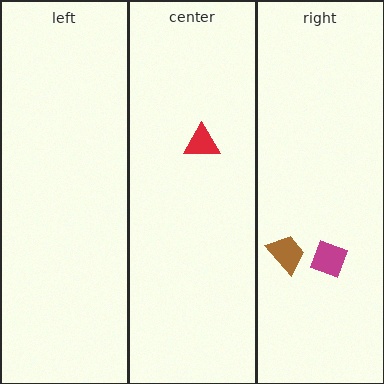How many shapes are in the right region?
2.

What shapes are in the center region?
The red triangle.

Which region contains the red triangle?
The center region.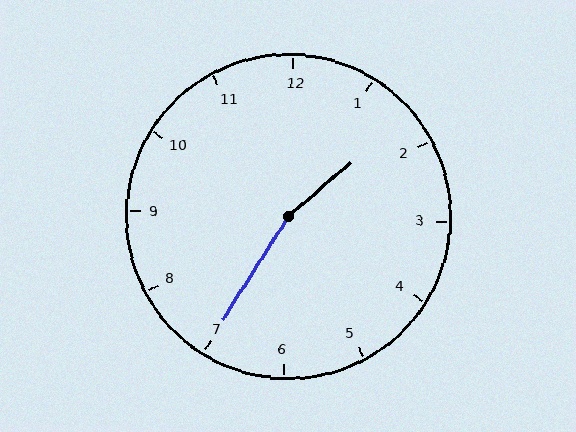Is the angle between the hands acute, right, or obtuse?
It is obtuse.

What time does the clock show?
1:35.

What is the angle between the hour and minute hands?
Approximately 162 degrees.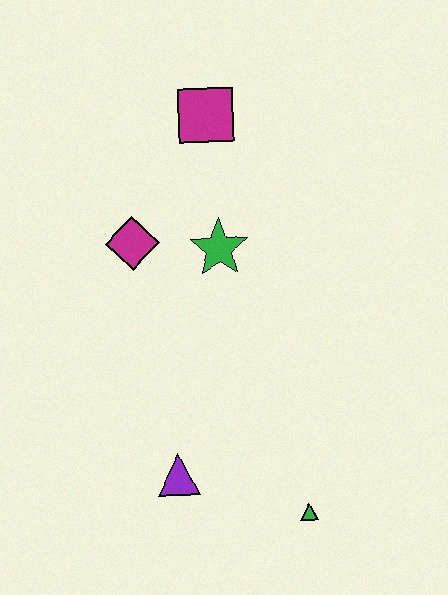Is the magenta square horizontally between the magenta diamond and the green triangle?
Yes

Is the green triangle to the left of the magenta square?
No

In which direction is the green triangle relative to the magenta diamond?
The green triangle is below the magenta diamond.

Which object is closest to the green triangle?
The purple triangle is closest to the green triangle.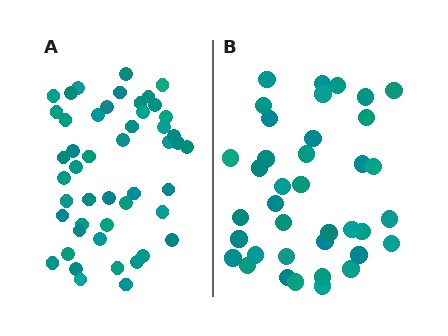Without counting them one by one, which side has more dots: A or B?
Region A (the left region) has more dots.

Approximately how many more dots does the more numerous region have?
Region A has roughly 10 or so more dots than region B.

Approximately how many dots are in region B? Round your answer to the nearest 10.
About 40 dots. (The exact count is 38, which rounds to 40.)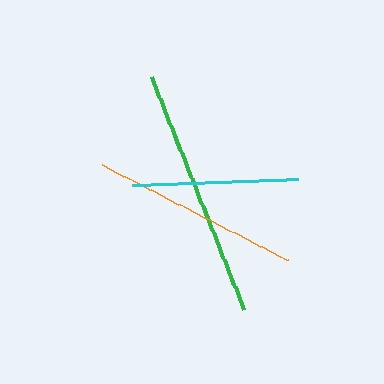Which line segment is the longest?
The green line is the longest at approximately 250 pixels.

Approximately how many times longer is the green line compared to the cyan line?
The green line is approximately 1.5 times the length of the cyan line.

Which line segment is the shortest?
The cyan line is the shortest at approximately 166 pixels.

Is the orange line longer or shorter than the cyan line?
The orange line is longer than the cyan line.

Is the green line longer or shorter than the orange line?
The green line is longer than the orange line.